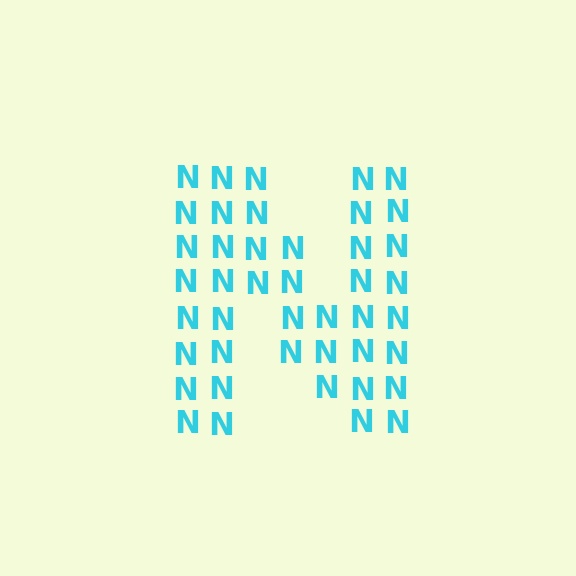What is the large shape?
The large shape is the letter N.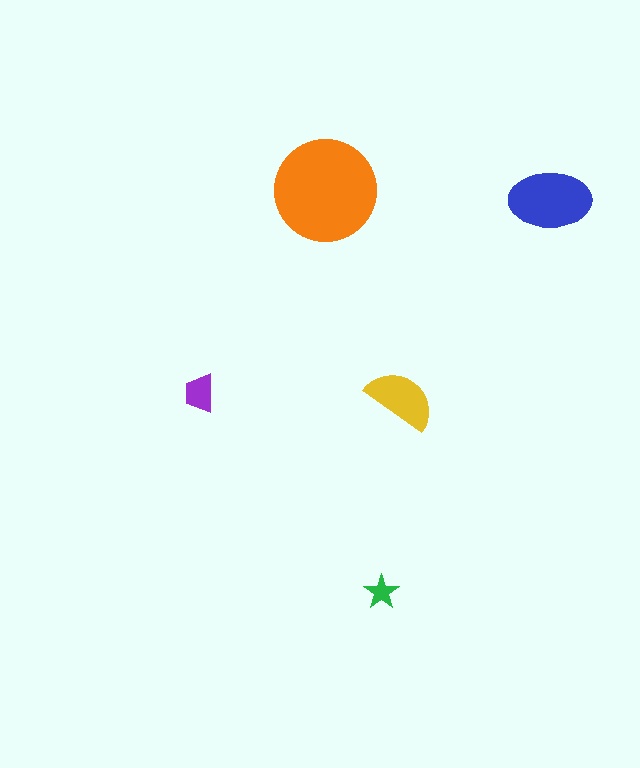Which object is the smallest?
The green star.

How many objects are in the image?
There are 5 objects in the image.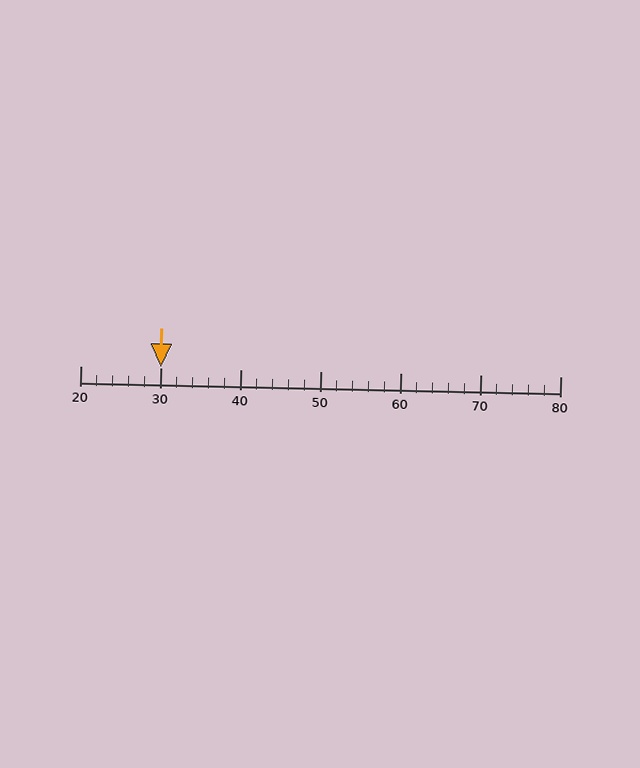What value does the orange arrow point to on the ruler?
The orange arrow points to approximately 30.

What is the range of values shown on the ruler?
The ruler shows values from 20 to 80.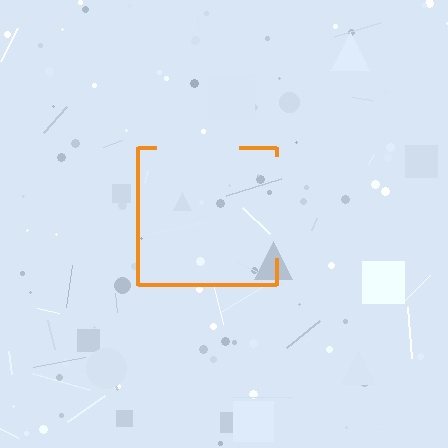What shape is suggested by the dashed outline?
The dashed outline suggests a square.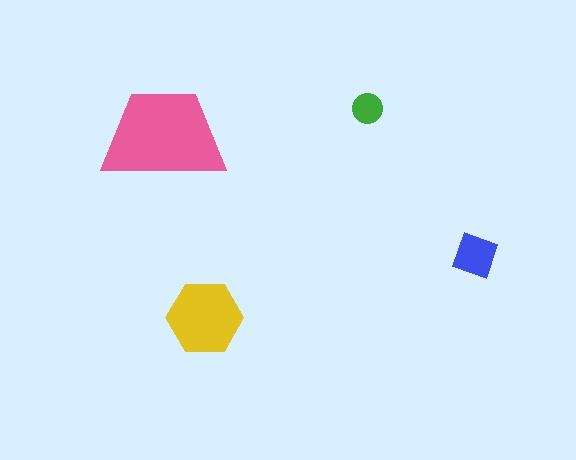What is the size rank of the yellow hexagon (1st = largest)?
2nd.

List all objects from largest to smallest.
The pink trapezoid, the yellow hexagon, the blue square, the green circle.